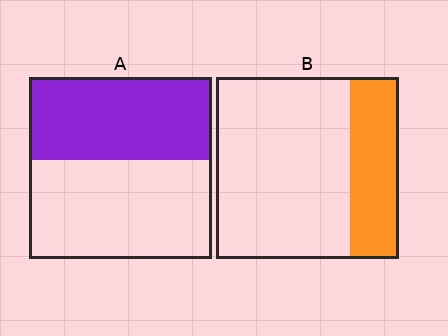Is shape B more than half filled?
No.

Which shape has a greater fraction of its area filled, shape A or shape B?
Shape A.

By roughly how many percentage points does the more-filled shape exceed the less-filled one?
By roughly 20 percentage points (A over B).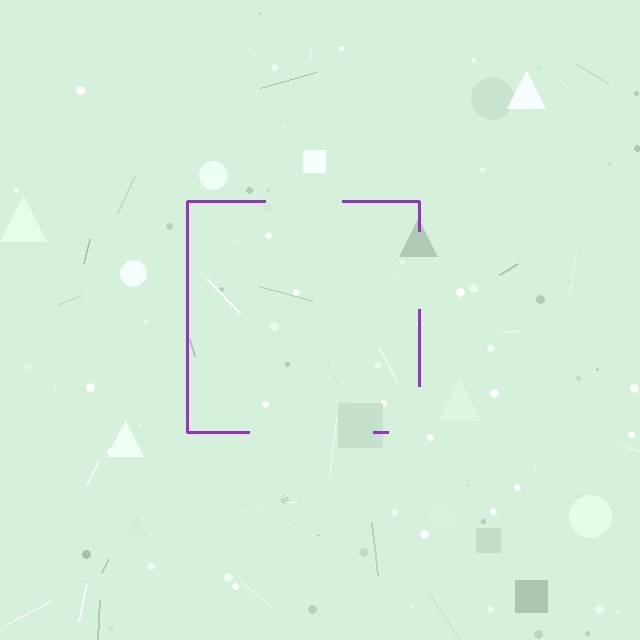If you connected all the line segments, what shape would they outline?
They would outline a square.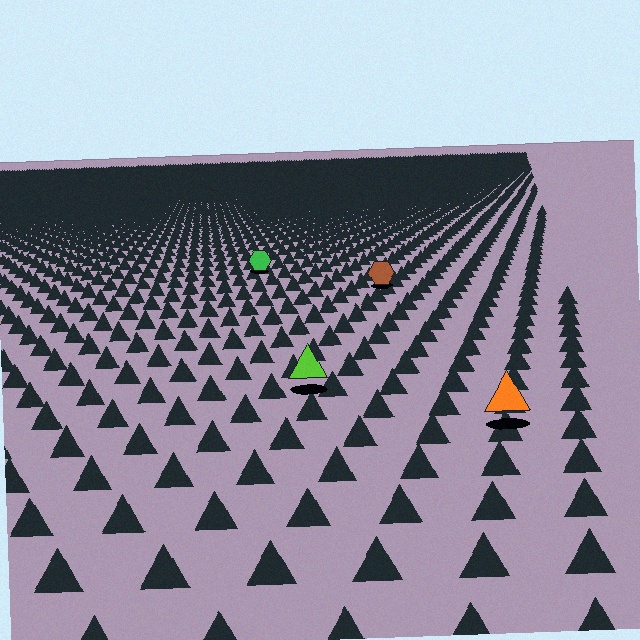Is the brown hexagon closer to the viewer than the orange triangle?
No. The orange triangle is closer — you can tell from the texture gradient: the ground texture is coarser near it.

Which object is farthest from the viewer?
The green hexagon is farthest from the viewer. It appears smaller and the ground texture around it is denser.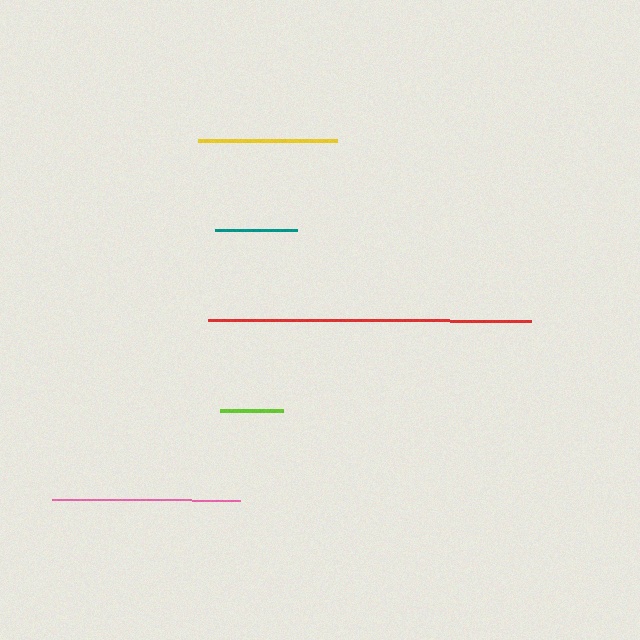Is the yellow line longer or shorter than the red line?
The red line is longer than the yellow line.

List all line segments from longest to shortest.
From longest to shortest: red, pink, yellow, teal, lime.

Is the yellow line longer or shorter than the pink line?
The pink line is longer than the yellow line.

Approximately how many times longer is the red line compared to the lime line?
The red line is approximately 5.1 times the length of the lime line.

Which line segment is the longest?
The red line is the longest at approximately 323 pixels.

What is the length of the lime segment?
The lime segment is approximately 64 pixels long.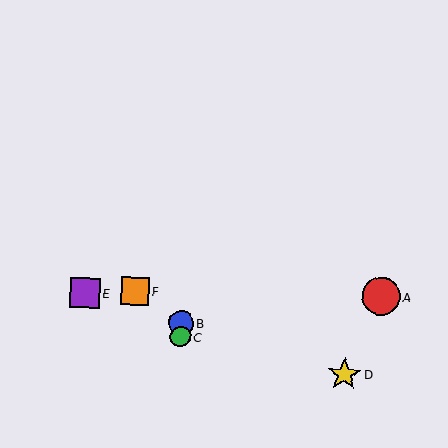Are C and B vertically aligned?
Yes, both are at x≈180.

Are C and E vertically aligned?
No, C is at x≈180 and E is at x≈85.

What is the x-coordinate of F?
Object F is at x≈135.